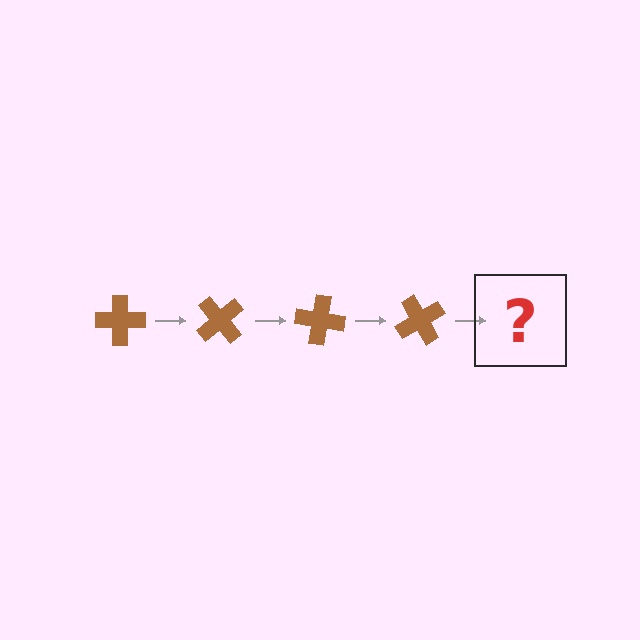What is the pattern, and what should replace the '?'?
The pattern is that the cross rotates 50 degrees each step. The '?' should be a brown cross rotated 200 degrees.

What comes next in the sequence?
The next element should be a brown cross rotated 200 degrees.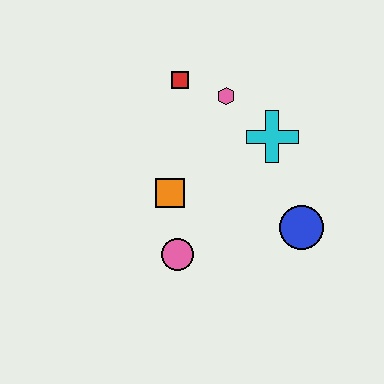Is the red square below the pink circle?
No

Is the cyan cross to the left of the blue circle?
Yes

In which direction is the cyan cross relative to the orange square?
The cyan cross is to the right of the orange square.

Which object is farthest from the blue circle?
The red square is farthest from the blue circle.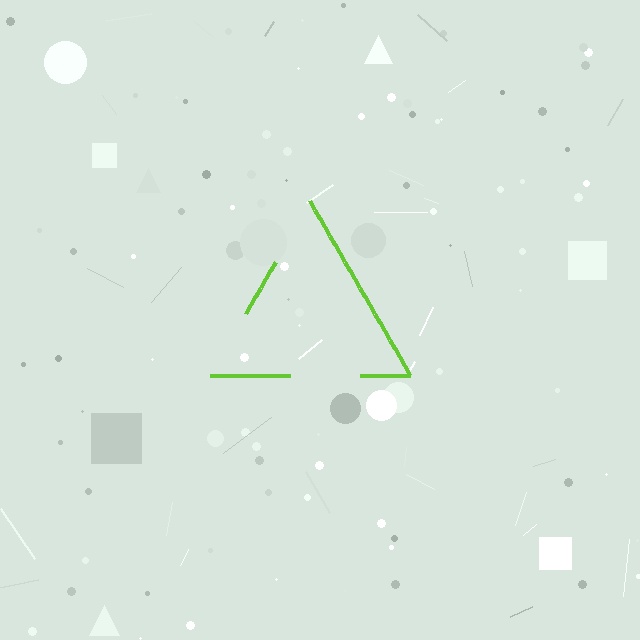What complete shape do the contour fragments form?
The contour fragments form a triangle.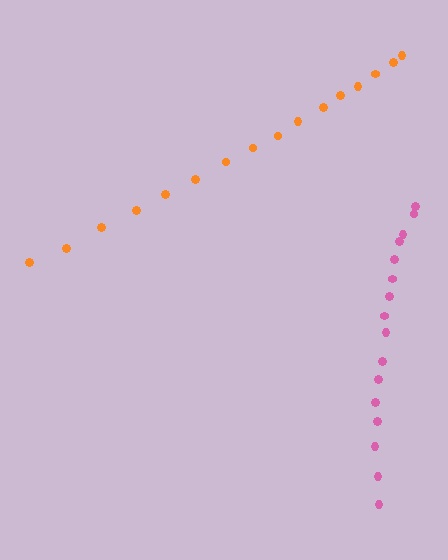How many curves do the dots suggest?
There are 2 distinct paths.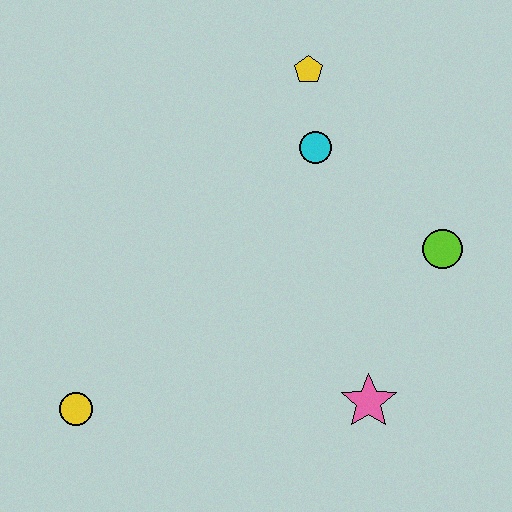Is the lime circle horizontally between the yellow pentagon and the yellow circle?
No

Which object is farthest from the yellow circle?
The yellow pentagon is farthest from the yellow circle.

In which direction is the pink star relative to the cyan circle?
The pink star is below the cyan circle.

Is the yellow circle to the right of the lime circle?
No